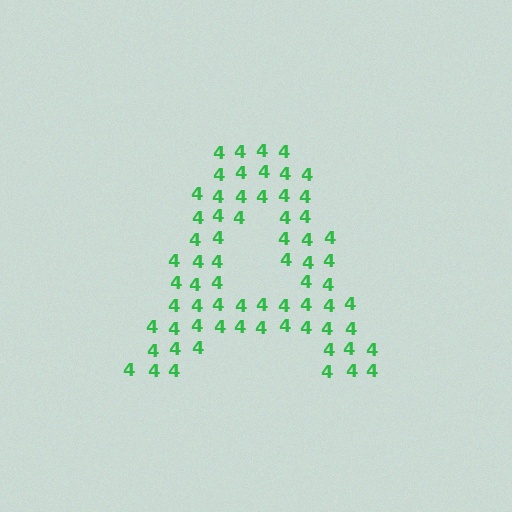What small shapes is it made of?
It is made of small digit 4's.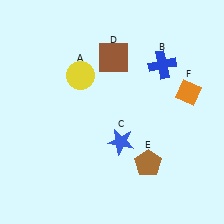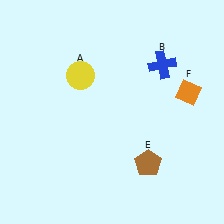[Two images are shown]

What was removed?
The brown square (D), the blue star (C) were removed in Image 2.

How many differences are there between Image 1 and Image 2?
There are 2 differences between the two images.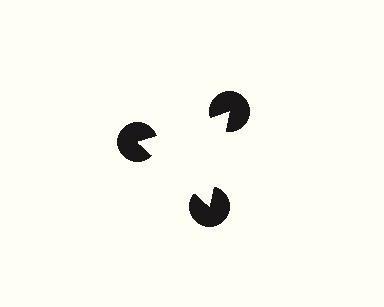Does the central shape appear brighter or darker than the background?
It typically appears slightly brighter than the background, even though no actual brightness change is drawn.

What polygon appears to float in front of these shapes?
An illusory triangle — its edges are inferred from the aligned wedge cuts in the pac-man discs, not physically drawn.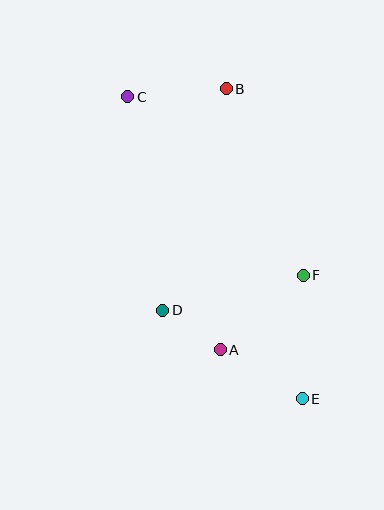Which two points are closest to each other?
Points A and D are closest to each other.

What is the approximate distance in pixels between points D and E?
The distance between D and E is approximately 166 pixels.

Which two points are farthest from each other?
Points C and E are farthest from each other.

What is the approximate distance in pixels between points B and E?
The distance between B and E is approximately 319 pixels.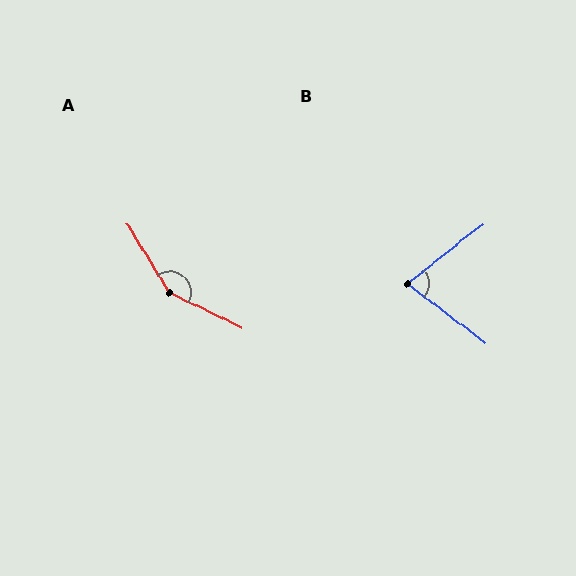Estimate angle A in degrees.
Approximately 147 degrees.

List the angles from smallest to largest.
B (75°), A (147°).